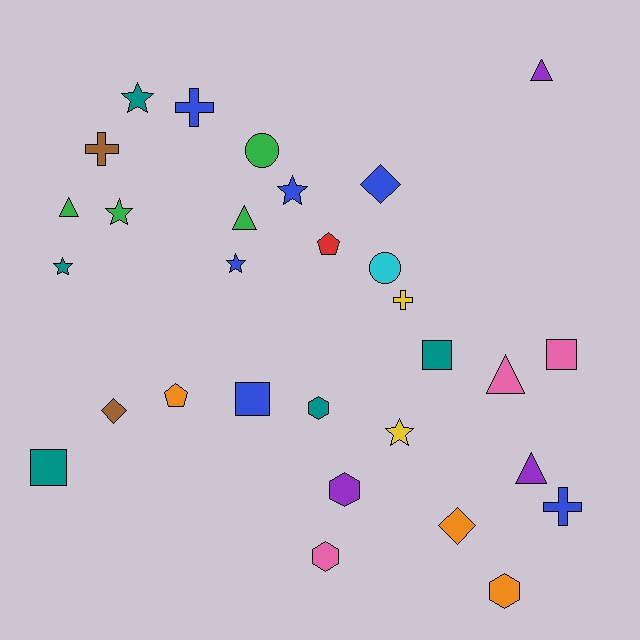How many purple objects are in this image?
There are 3 purple objects.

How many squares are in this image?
There are 4 squares.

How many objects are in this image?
There are 30 objects.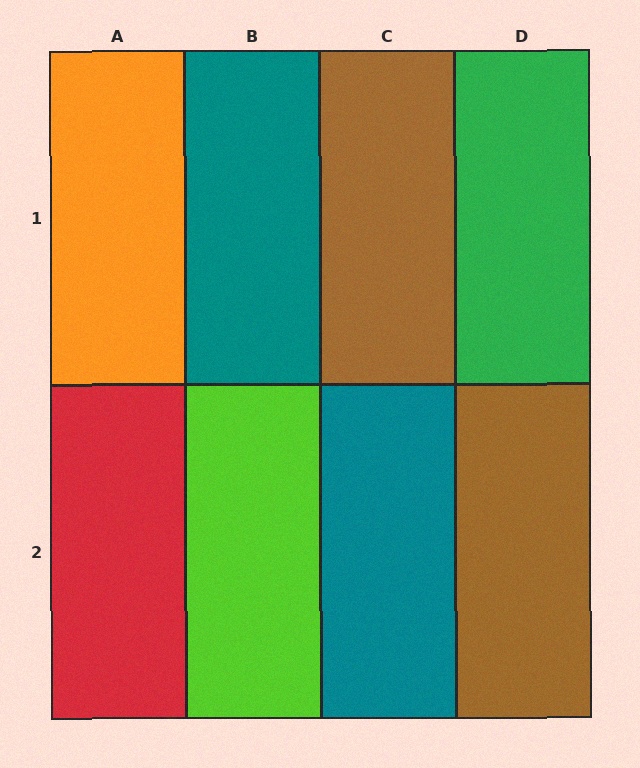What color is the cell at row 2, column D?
Brown.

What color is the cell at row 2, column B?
Lime.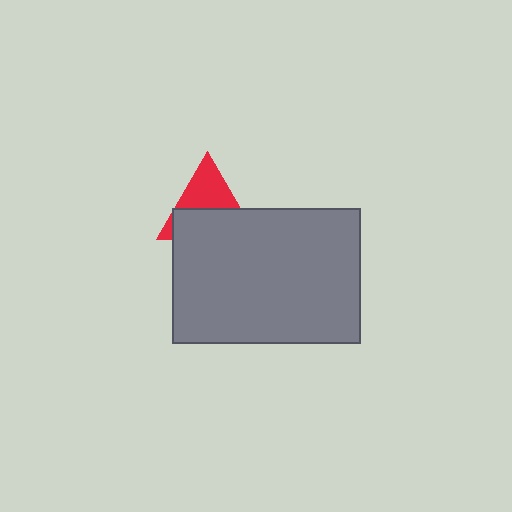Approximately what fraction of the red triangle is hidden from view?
Roughly 55% of the red triangle is hidden behind the gray rectangle.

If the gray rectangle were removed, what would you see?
You would see the complete red triangle.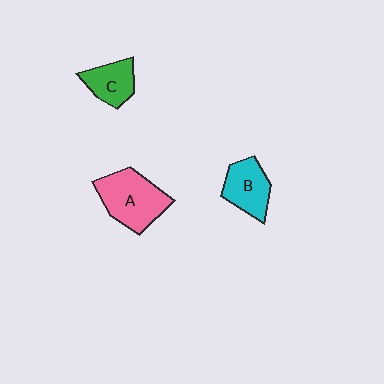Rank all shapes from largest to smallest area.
From largest to smallest: A (pink), B (cyan), C (green).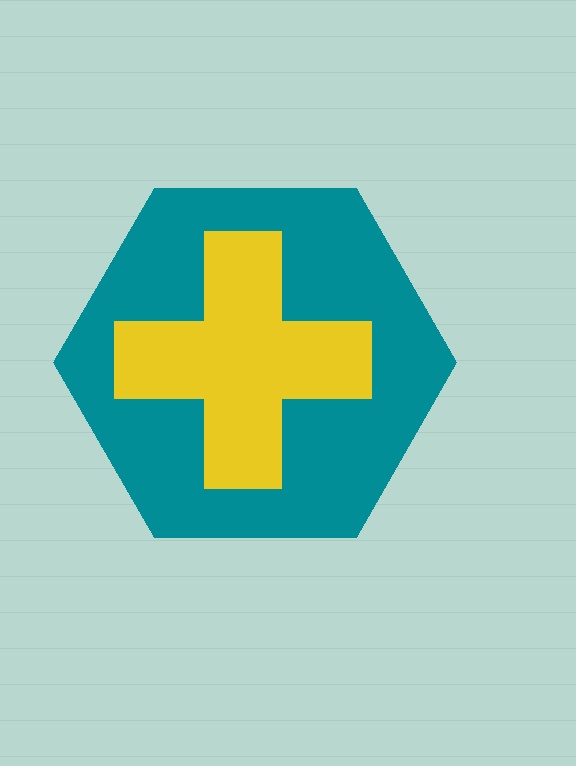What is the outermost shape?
The teal hexagon.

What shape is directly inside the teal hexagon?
The yellow cross.